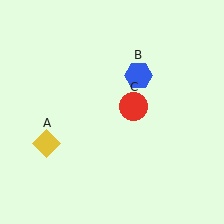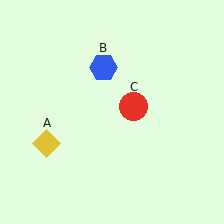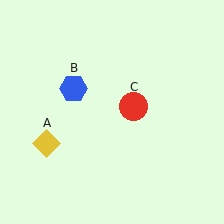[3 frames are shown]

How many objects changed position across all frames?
1 object changed position: blue hexagon (object B).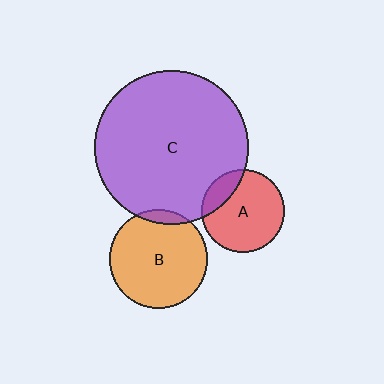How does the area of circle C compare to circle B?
Approximately 2.4 times.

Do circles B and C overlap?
Yes.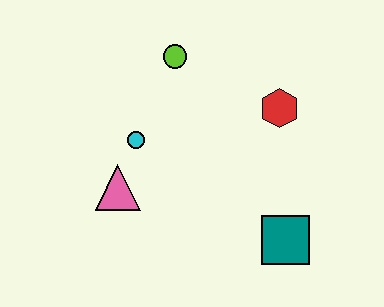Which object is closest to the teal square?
The red hexagon is closest to the teal square.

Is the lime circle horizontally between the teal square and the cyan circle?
Yes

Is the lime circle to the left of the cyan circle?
No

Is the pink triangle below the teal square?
No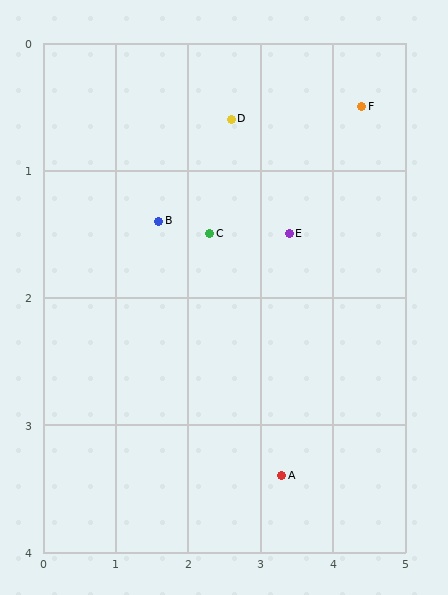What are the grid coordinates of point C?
Point C is at approximately (2.3, 1.5).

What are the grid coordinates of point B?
Point B is at approximately (1.6, 1.4).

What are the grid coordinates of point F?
Point F is at approximately (4.4, 0.5).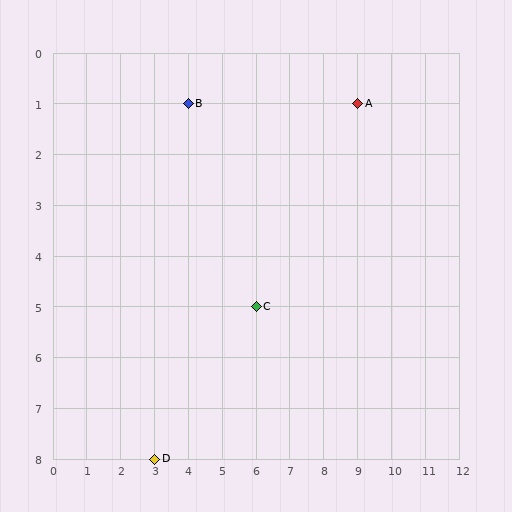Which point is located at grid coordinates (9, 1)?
Point A is at (9, 1).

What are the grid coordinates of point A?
Point A is at grid coordinates (9, 1).